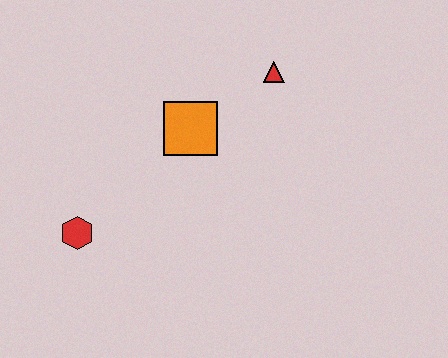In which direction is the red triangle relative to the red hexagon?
The red triangle is to the right of the red hexagon.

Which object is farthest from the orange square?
The red hexagon is farthest from the orange square.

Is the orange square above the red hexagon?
Yes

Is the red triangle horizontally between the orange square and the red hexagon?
No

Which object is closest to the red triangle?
The orange square is closest to the red triangle.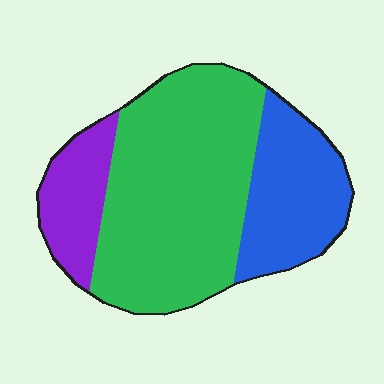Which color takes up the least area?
Purple, at roughly 15%.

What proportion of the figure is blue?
Blue takes up between a quarter and a half of the figure.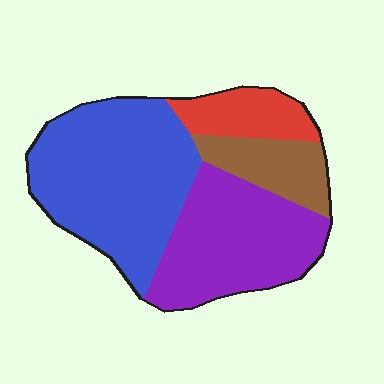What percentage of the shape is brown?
Brown covers 13% of the shape.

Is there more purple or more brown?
Purple.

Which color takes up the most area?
Blue, at roughly 45%.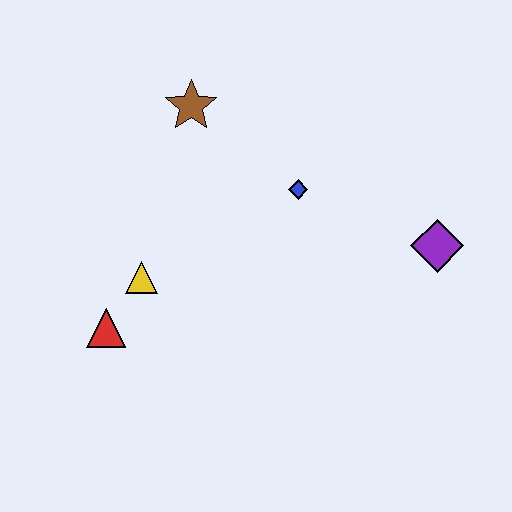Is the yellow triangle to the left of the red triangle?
No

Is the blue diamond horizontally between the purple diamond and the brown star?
Yes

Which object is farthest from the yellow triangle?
The purple diamond is farthest from the yellow triangle.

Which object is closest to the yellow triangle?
The red triangle is closest to the yellow triangle.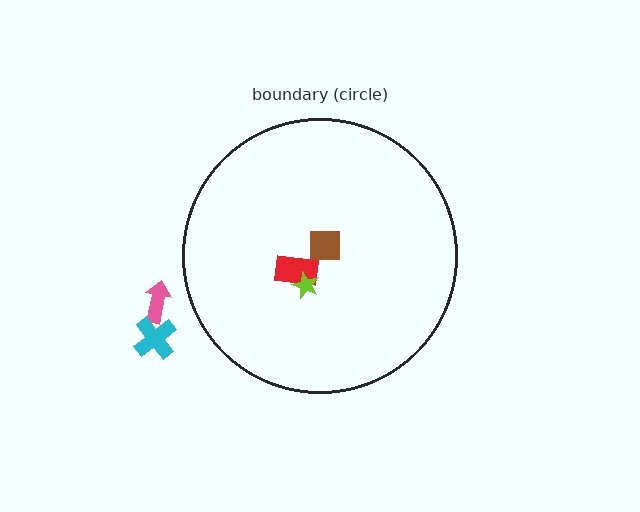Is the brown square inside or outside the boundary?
Inside.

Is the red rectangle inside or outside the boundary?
Inside.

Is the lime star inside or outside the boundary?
Inside.